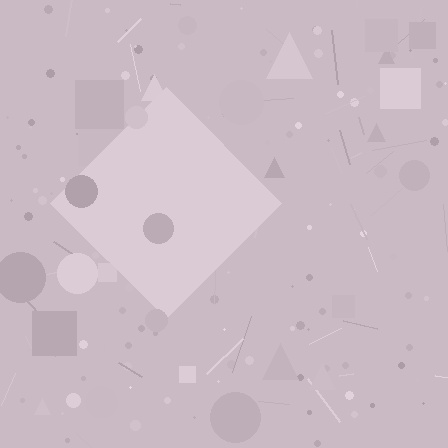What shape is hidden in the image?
A diamond is hidden in the image.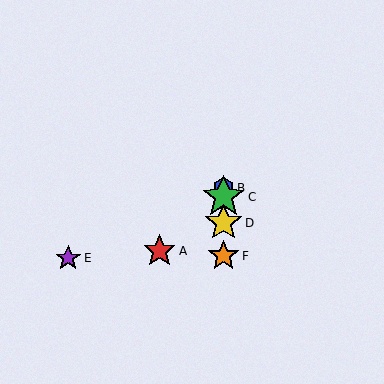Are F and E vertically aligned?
No, F is at x≈223 and E is at x≈68.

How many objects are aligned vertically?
4 objects (B, C, D, F) are aligned vertically.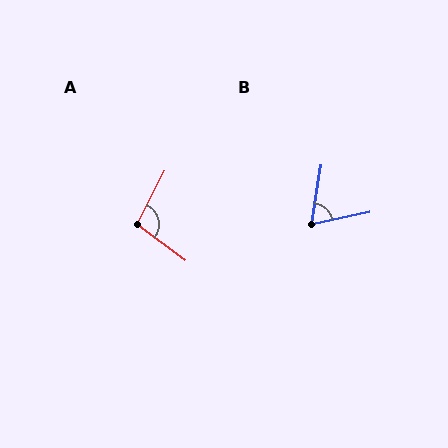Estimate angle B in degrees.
Approximately 69 degrees.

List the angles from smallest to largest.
B (69°), A (99°).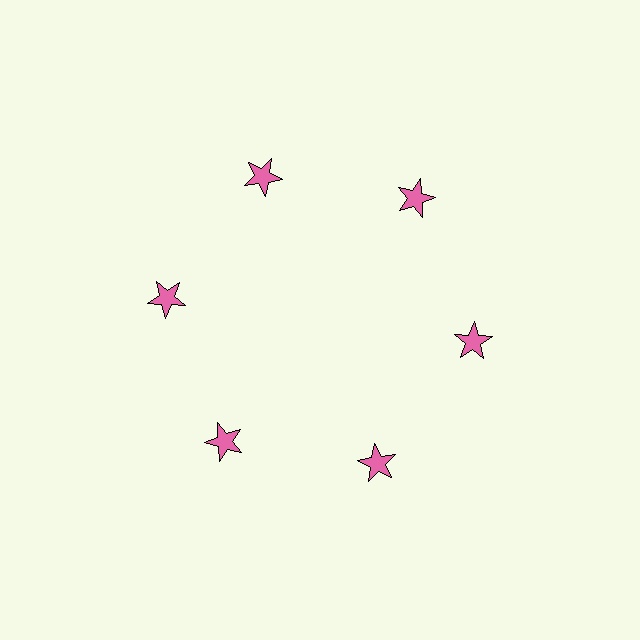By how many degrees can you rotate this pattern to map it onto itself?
The pattern maps onto itself every 60 degrees of rotation.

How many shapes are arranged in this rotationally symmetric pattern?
There are 6 shapes, arranged in 6 groups of 1.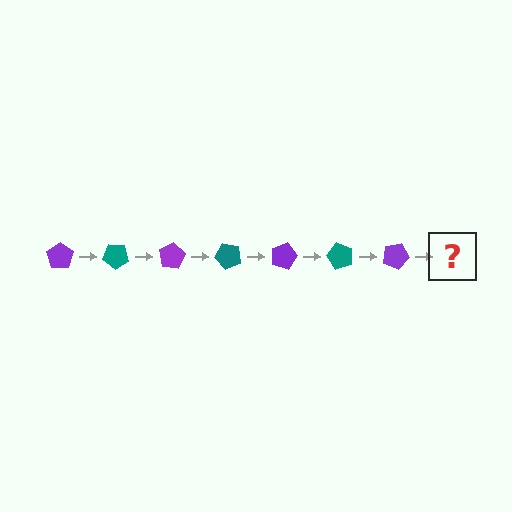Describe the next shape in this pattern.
It should be a teal pentagon, rotated 280 degrees from the start.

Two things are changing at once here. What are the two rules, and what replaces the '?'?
The two rules are that it rotates 40 degrees each step and the color cycles through purple and teal. The '?' should be a teal pentagon, rotated 280 degrees from the start.